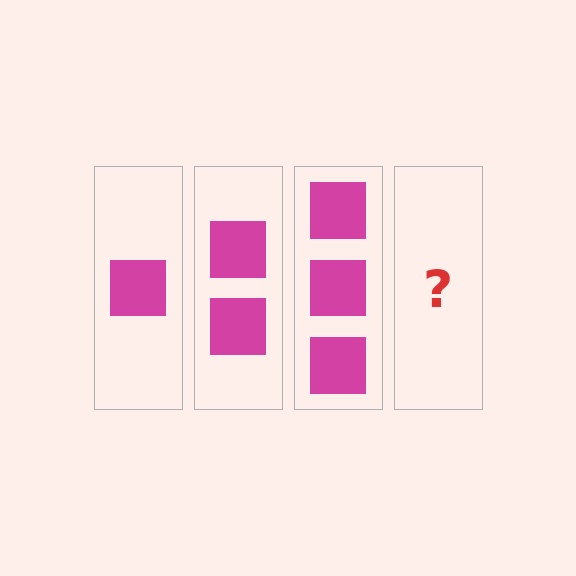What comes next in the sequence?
The next element should be 4 squares.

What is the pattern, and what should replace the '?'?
The pattern is that each step adds one more square. The '?' should be 4 squares.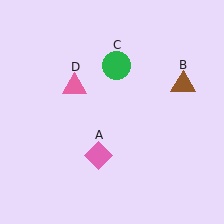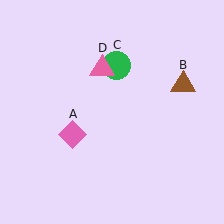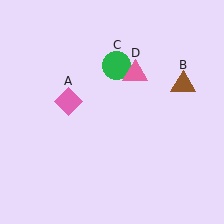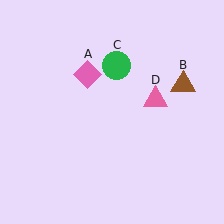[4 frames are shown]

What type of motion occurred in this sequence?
The pink diamond (object A), pink triangle (object D) rotated clockwise around the center of the scene.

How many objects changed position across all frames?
2 objects changed position: pink diamond (object A), pink triangle (object D).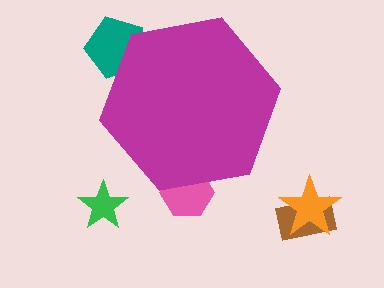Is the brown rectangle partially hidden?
No, the brown rectangle is fully visible.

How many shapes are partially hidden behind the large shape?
2 shapes are partially hidden.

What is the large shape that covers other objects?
A magenta hexagon.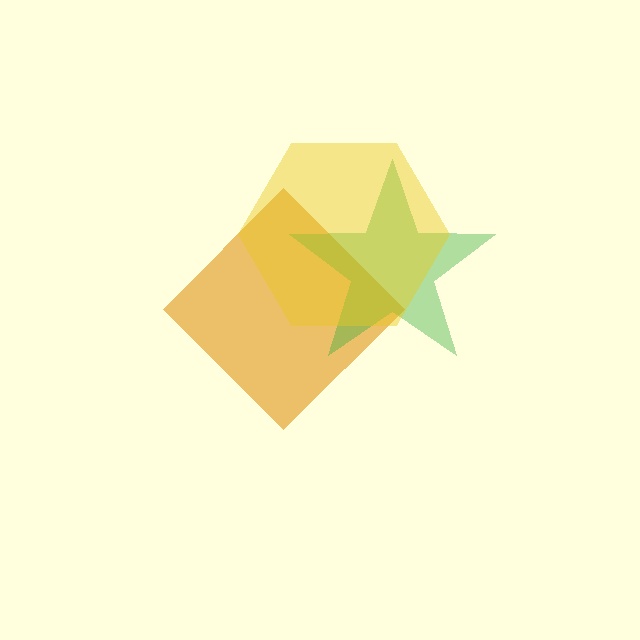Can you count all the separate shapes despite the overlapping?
Yes, there are 3 separate shapes.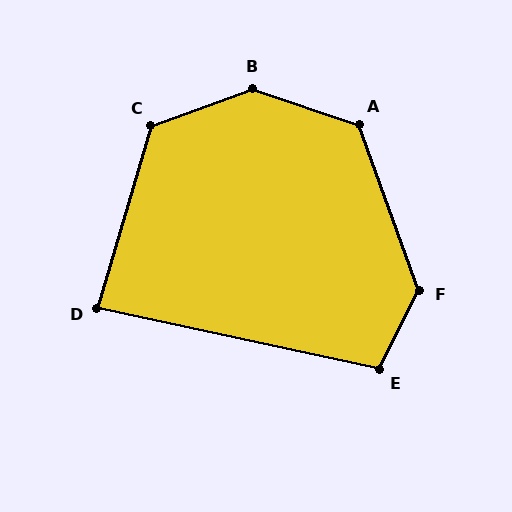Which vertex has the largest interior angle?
B, at approximately 141 degrees.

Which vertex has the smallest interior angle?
D, at approximately 86 degrees.